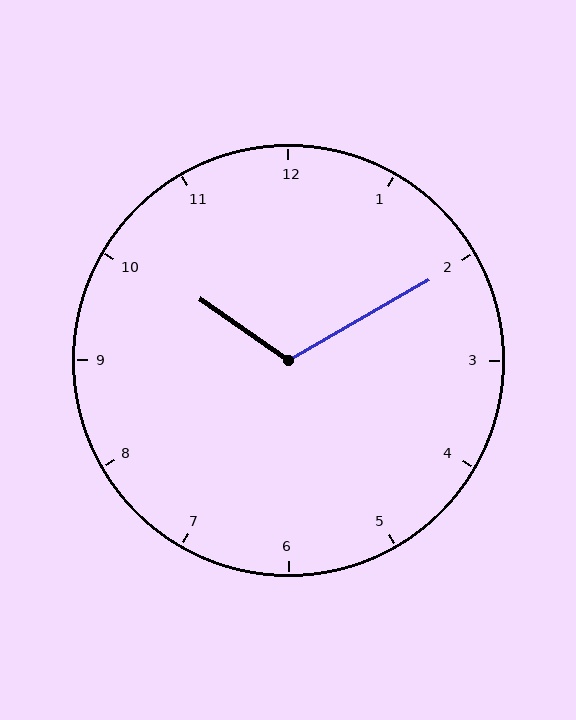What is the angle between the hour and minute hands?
Approximately 115 degrees.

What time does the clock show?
10:10.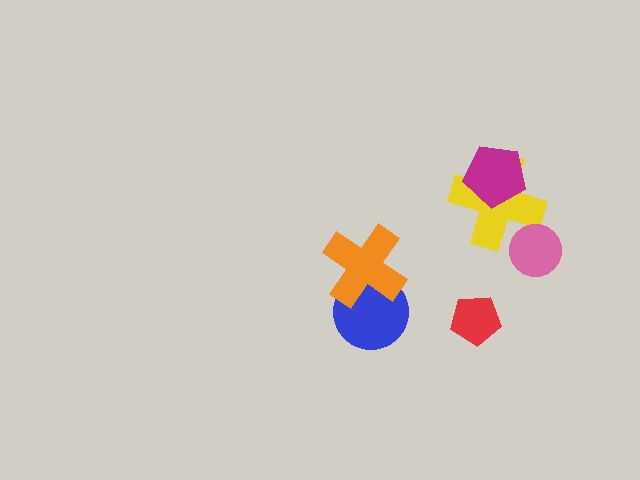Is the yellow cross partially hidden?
Yes, it is partially covered by another shape.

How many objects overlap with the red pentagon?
0 objects overlap with the red pentagon.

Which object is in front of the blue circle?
The orange cross is in front of the blue circle.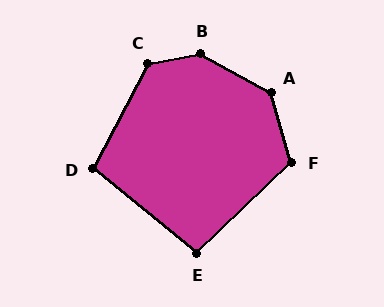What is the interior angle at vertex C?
Approximately 128 degrees (obtuse).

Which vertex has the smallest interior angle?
E, at approximately 97 degrees.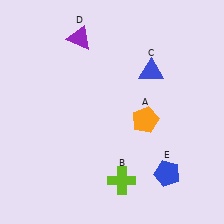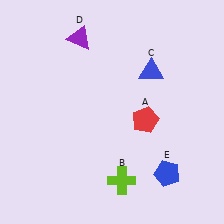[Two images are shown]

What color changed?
The pentagon (A) changed from orange in Image 1 to red in Image 2.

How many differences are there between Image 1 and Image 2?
There is 1 difference between the two images.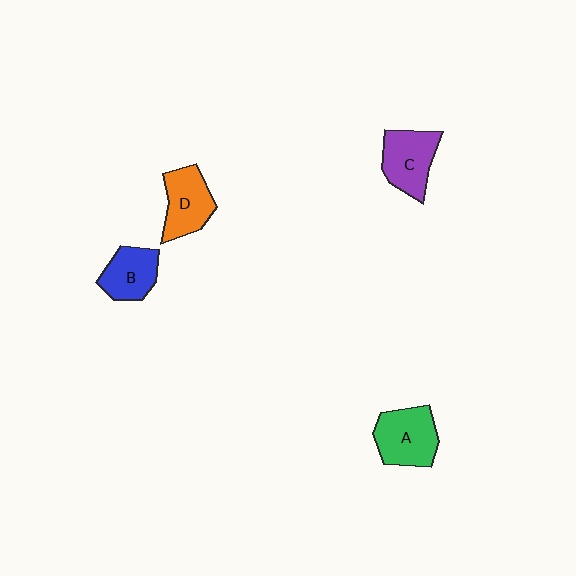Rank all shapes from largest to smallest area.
From largest to smallest: A (green), C (purple), D (orange), B (blue).